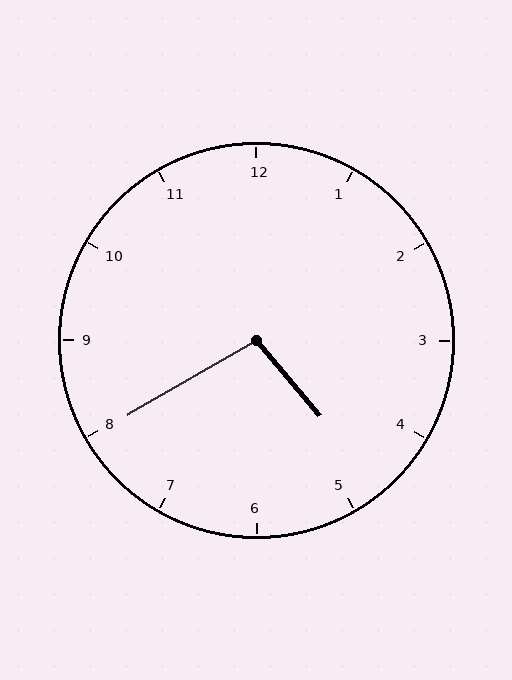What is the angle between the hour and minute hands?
Approximately 100 degrees.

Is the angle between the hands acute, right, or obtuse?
It is obtuse.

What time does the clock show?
4:40.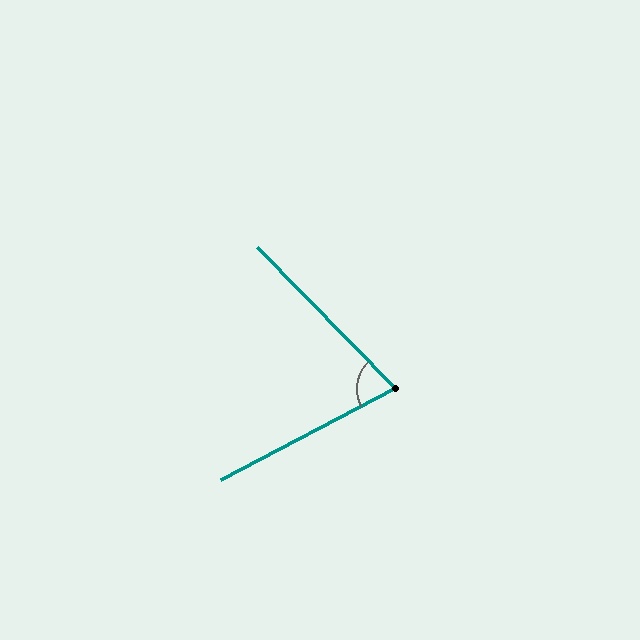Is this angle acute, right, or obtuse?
It is acute.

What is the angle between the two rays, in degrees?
Approximately 73 degrees.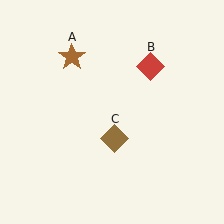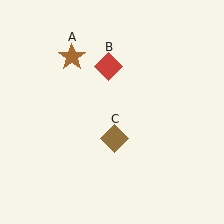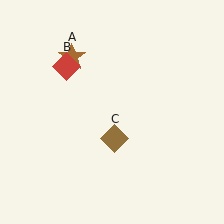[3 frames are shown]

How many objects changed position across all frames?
1 object changed position: red diamond (object B).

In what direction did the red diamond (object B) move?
The red diamond (object B) moved left.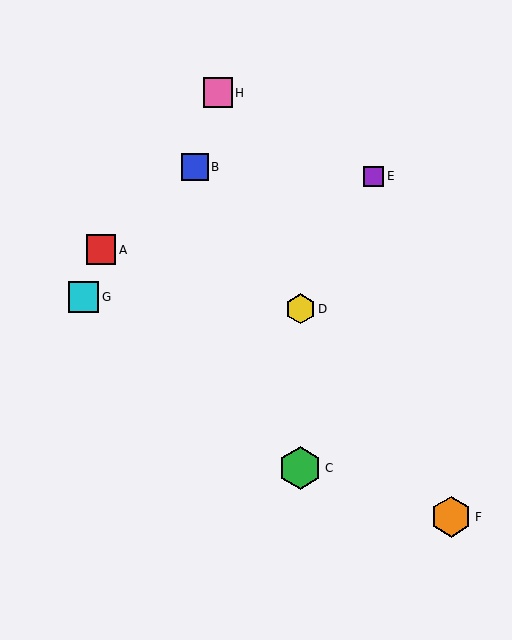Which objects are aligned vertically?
Objects C, D are aligned vertically.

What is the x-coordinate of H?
Object H is at x≈218.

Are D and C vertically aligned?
Yes, both are at x≈300.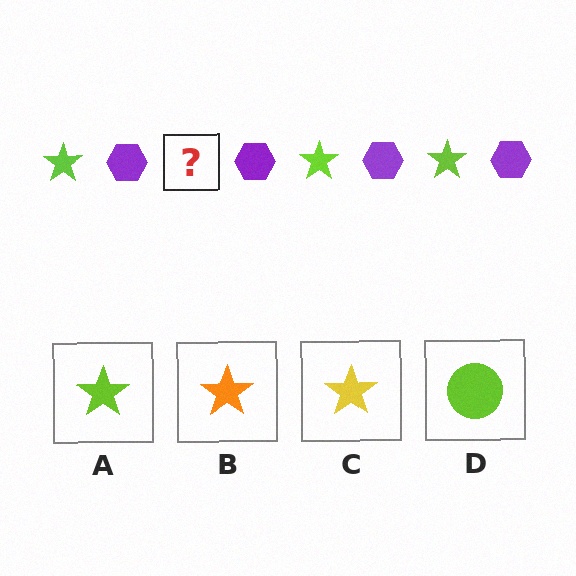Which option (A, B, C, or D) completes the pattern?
A.